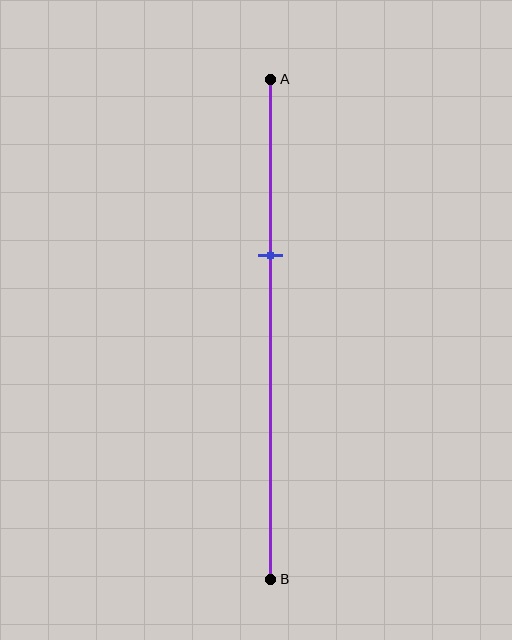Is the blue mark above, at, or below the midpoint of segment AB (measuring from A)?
The blue mark is above the midpoint of segment AB.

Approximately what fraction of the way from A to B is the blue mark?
The blue mark is approximately 35% of the way from A to B.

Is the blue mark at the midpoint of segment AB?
No, the mark is at about 35% from A, not at the 50% midpoint.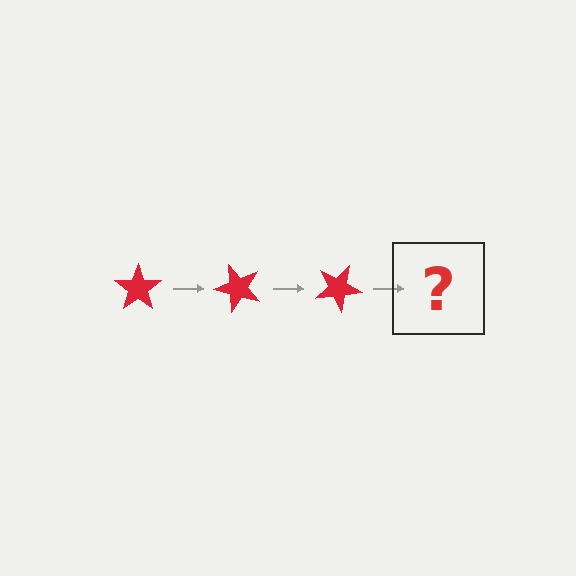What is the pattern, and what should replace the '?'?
The pattern is that the star rotates 50 degrees each step. The '?' should be a red star rotated 150 degrees.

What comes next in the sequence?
The next element should be a red star rotated 150 degrees.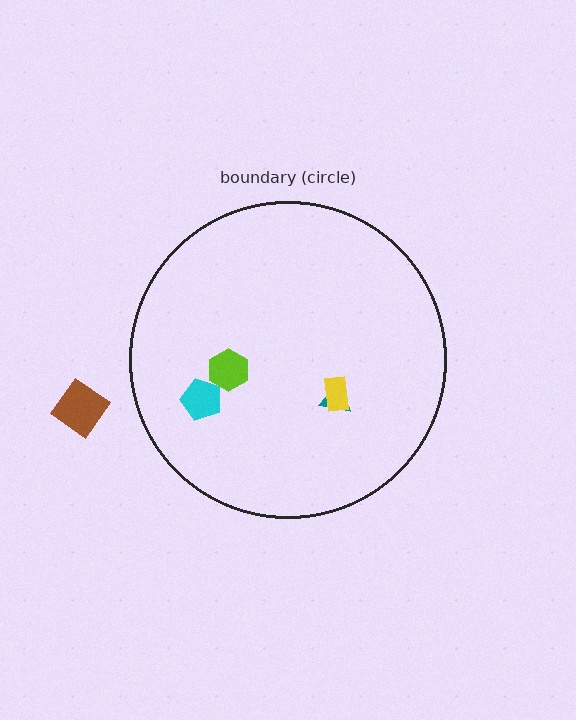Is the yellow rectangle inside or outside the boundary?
Inside.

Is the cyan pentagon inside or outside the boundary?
Inside.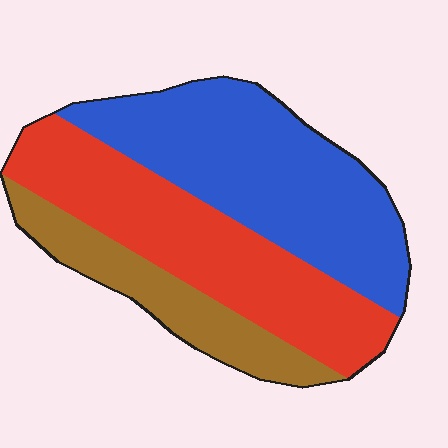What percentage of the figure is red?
Red covers 38% of the figure.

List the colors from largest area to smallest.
From largest to smallest: blue, red, brown.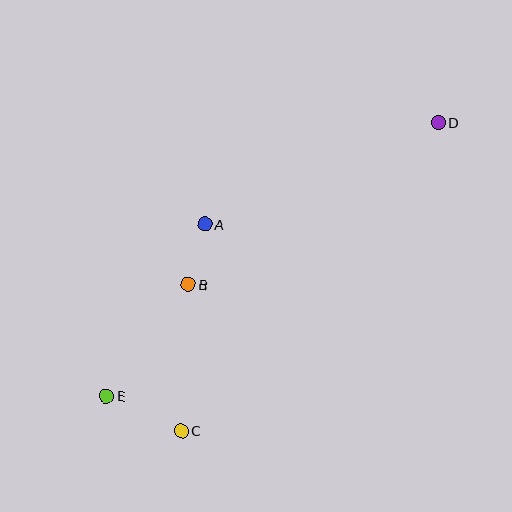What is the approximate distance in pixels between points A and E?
The distance between A and E is approximately 198 pixels.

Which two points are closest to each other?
Points A and B are closest to each other.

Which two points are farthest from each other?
Points D and E are farthest from each other.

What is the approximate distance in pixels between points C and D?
The distance between C and D is approximately 401 pixels.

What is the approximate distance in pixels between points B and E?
The distance between B and E is approximately 138 pixels.